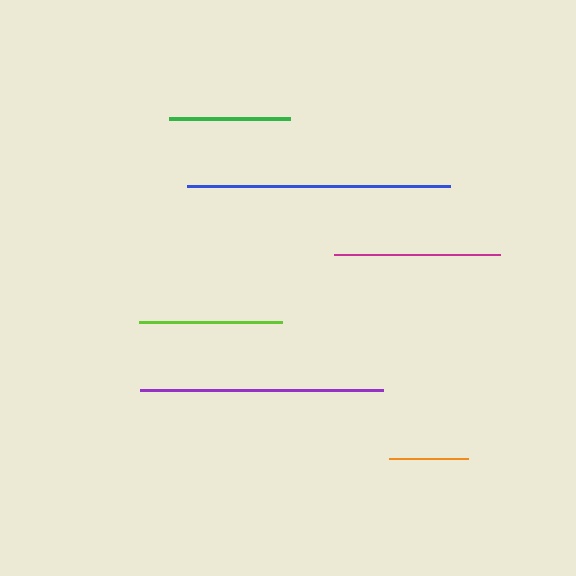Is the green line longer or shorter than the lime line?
The lime line is longer than the green line.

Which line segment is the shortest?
The orange line is the shortest at approximately 79 pixels.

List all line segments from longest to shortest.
From longest to shortest: blue, purple, magenta, lime, green, orange.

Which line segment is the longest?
The blue line is the longest at approximately 263 pixels.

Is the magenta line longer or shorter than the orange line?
The magenta line is longer than the orange line.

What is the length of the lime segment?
The lime segment is approximately 143 pixels long.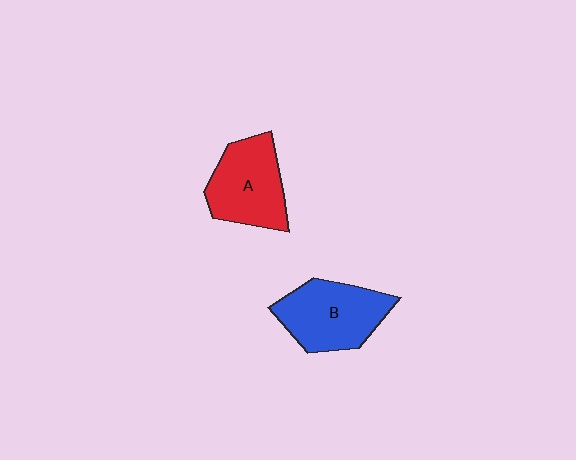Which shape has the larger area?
Shape B (blue).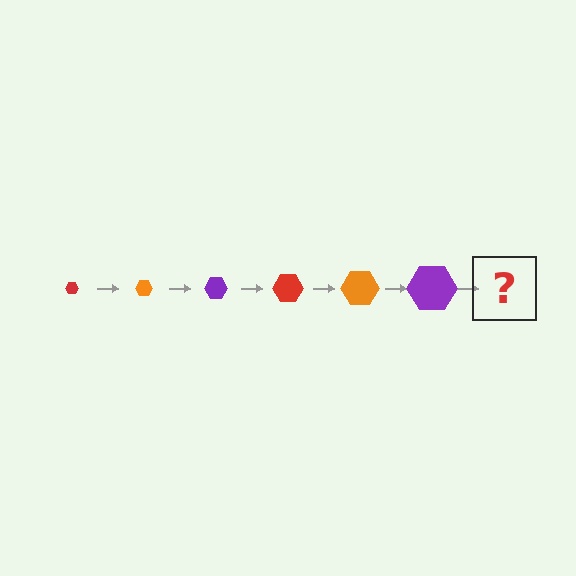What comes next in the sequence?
The next element should be a red hexagon, larger than the previous one.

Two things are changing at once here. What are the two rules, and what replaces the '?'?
The two rules are that the hexagon grows larger each step and the color cycles through red, orange, and purple. The '?' should be a red hexagon, larger than the previous one.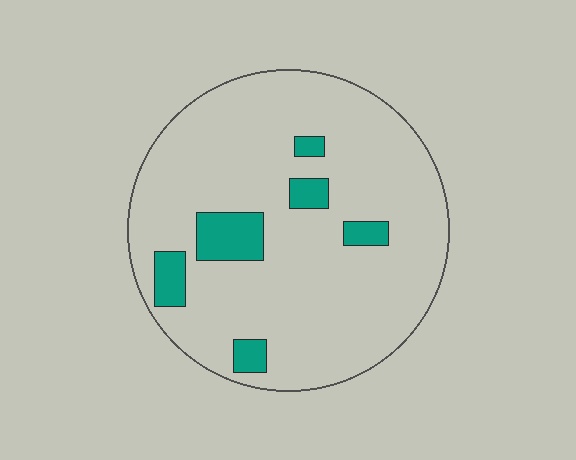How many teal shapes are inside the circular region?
6.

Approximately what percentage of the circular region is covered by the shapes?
Approximately 10%.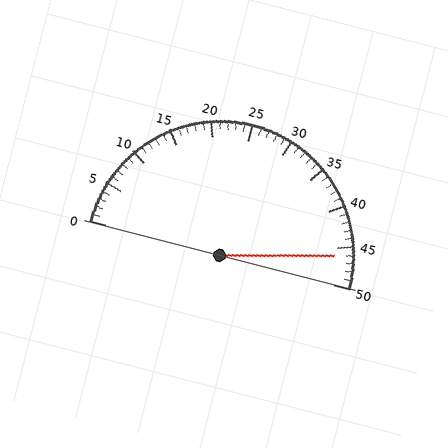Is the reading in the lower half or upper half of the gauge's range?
The reading is in the upper half of the range (0 to 50).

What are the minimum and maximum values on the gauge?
The gauge ranges from 0 to 50.